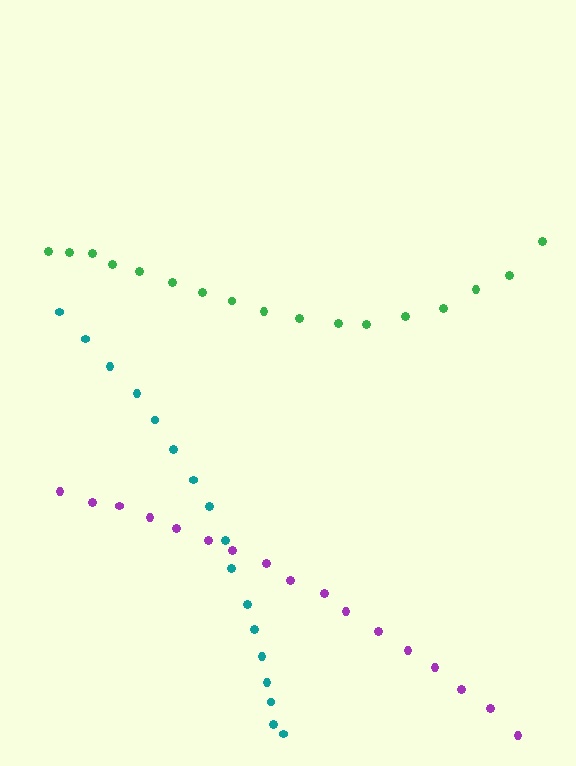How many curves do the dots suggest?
There are 3 distinct paths.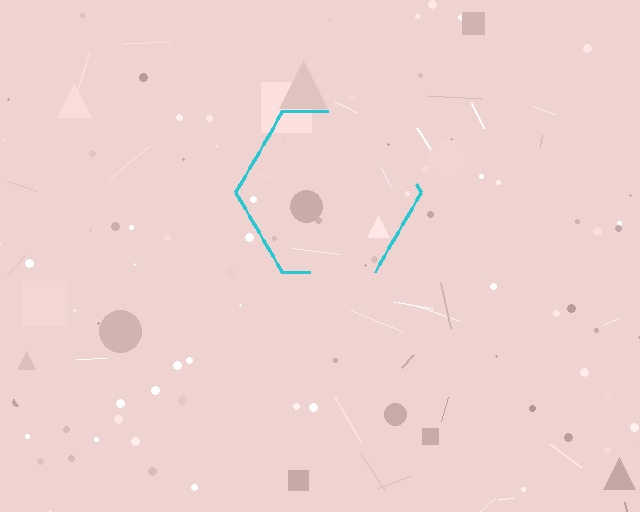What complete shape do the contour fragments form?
The contour fragments form a hexagon.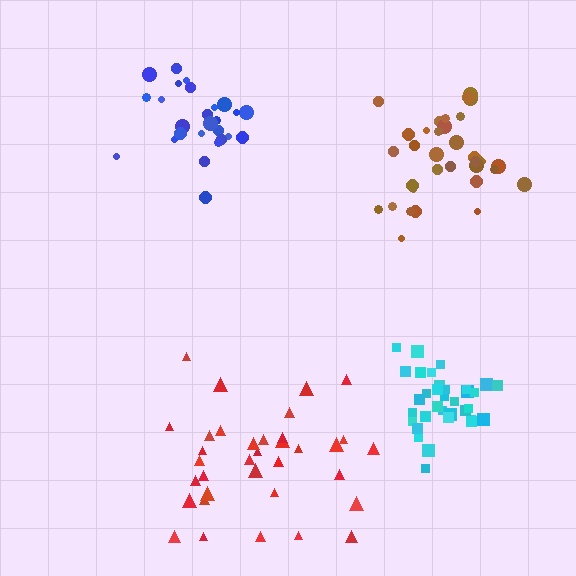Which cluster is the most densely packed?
Cyan.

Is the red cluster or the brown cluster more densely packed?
Brown.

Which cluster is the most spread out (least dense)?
Red.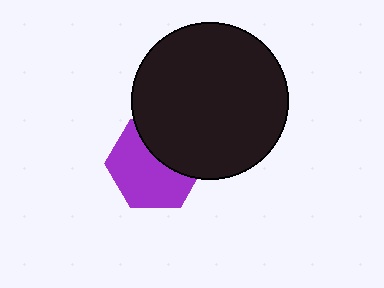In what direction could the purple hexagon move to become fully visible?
The purple hexagon could move toward the lower-left. That would shift it out from behind the black circle entirely.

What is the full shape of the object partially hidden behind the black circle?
The partially hidden object is a purple hexagon.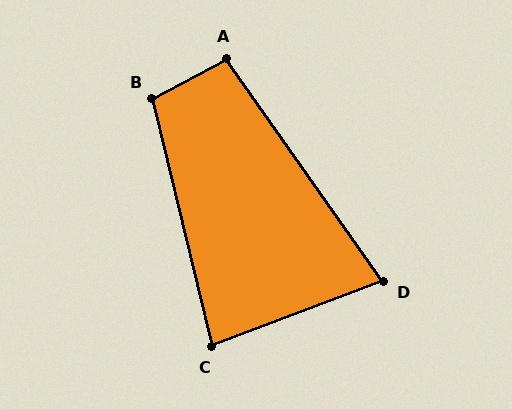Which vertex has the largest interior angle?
B, at approximately 104 degrees.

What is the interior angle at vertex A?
Approximately 97 degrees (obtuse).